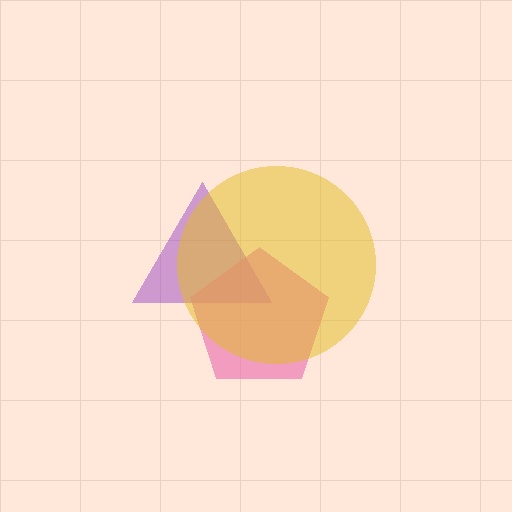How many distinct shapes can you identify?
There are 3 distinct shapes: a purple triangle, a pink pentagon, a yellow circle.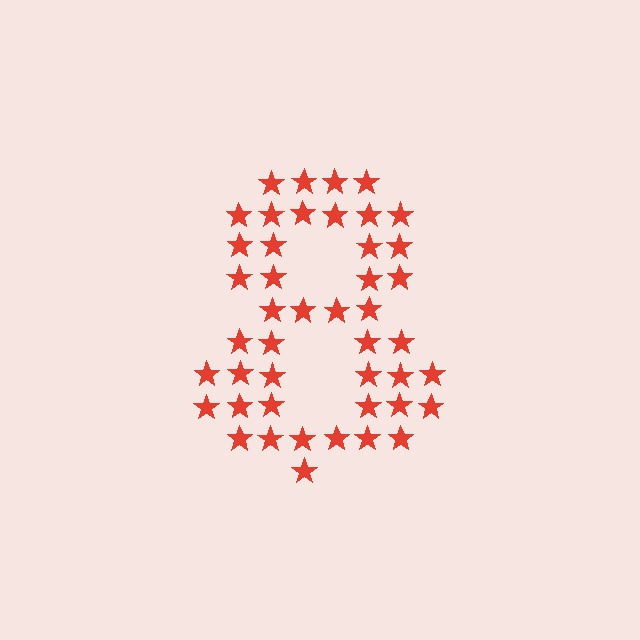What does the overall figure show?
The overall figure shows the digit 8.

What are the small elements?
The small elements are stars.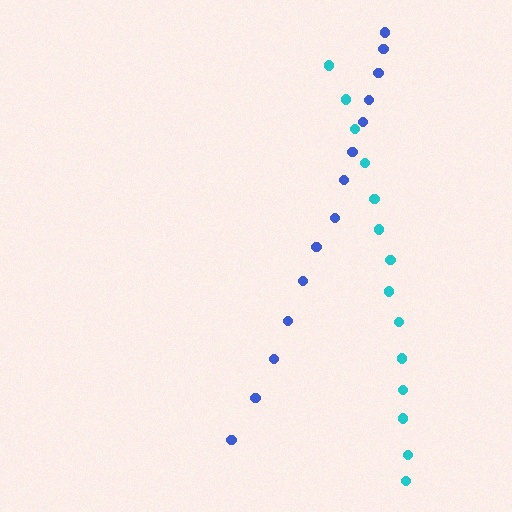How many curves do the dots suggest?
There are 2 distinct paths.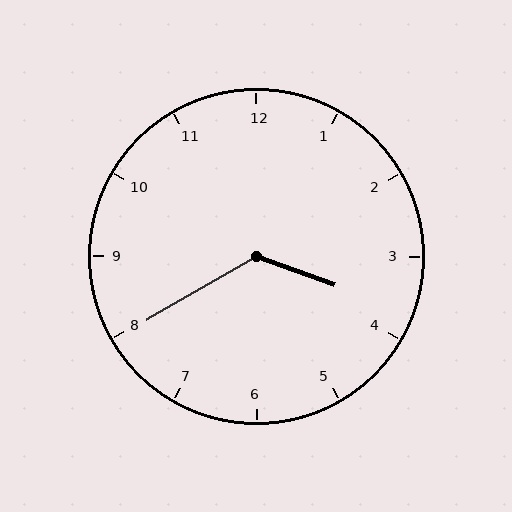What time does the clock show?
3:40.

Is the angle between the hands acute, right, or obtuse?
It is obtuse.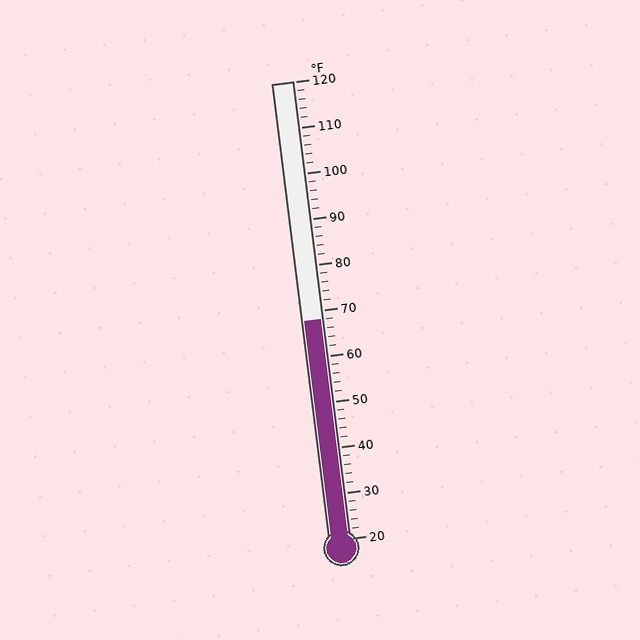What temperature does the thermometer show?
The thermometer shows approximately 68°F.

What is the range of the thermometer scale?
The thermometer scale ranges from 20°F to 120°F.